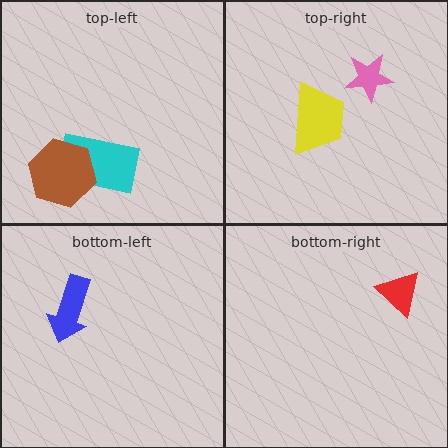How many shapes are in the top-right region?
2.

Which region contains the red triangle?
The bottom-right region.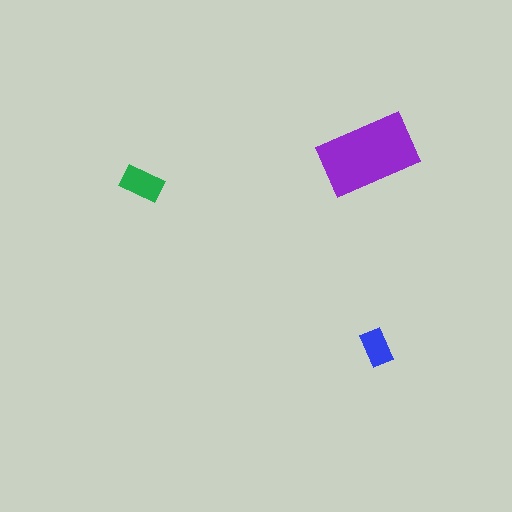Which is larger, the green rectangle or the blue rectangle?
The green one.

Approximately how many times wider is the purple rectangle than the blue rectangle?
About 2.5 times wider.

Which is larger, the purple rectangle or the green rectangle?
The purple one.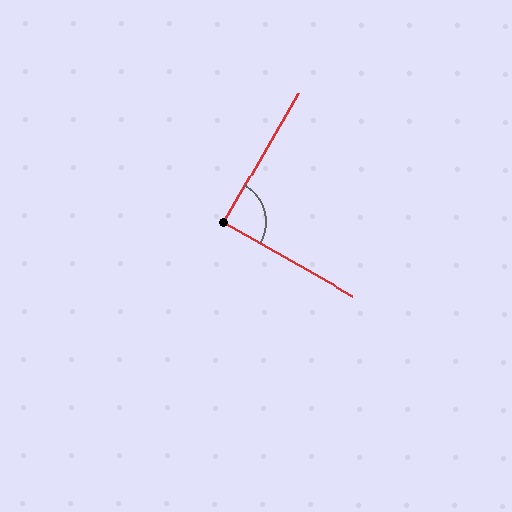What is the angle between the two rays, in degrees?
Approximately 90 degrees.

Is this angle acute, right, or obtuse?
It is approximately a right angle.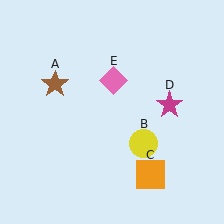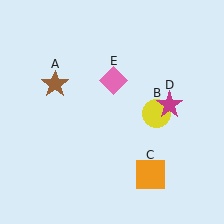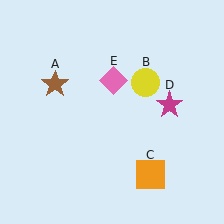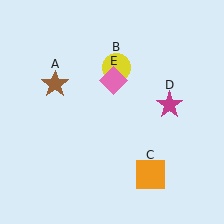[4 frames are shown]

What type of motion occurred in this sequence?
The yellow circle (object B) rotated counterclockwise around the center of the scene.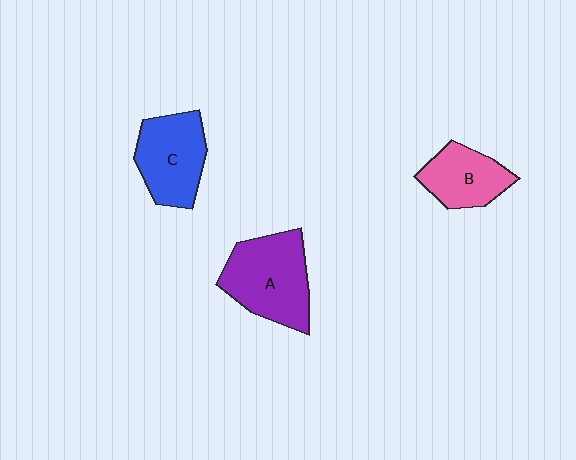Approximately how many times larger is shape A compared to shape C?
Approximately 1.2 times.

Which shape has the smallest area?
Shape B (pink).